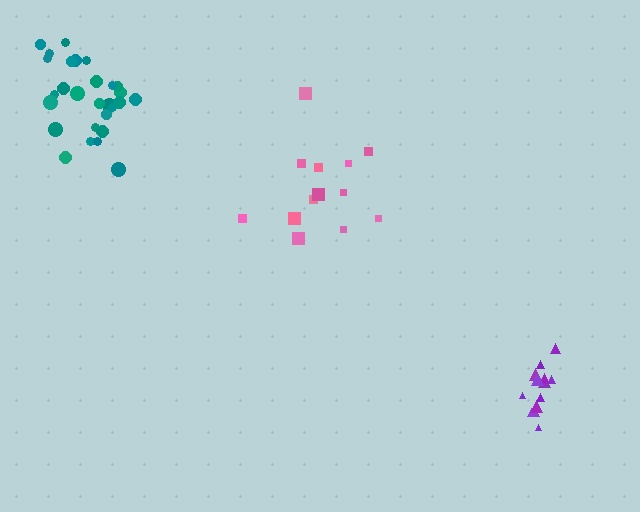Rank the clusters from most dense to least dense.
purple, teal, pink.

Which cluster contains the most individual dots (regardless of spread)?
Teal (28).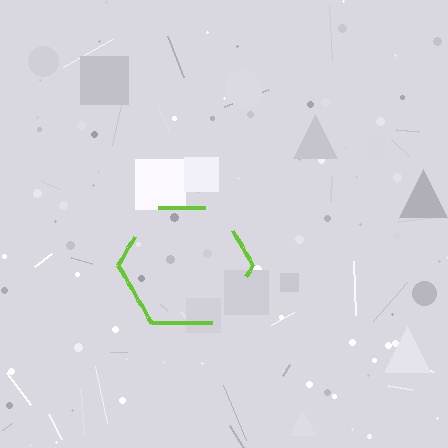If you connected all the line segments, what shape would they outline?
They would outline a hexagon.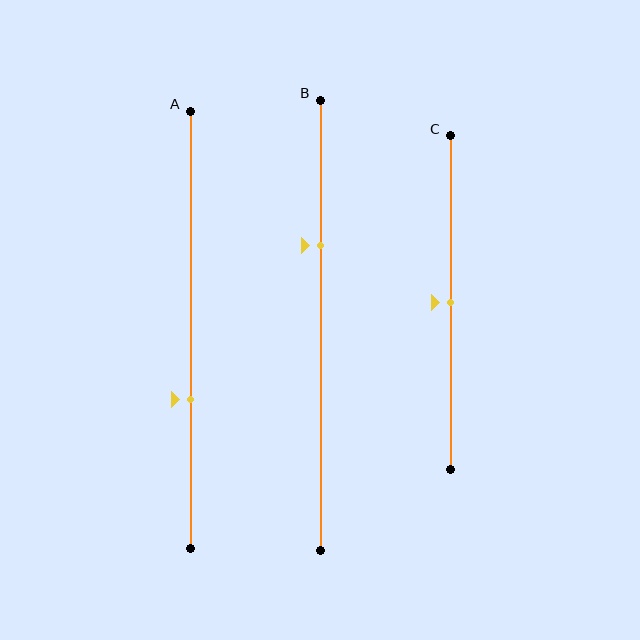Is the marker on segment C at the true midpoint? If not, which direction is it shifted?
Yes, the marker on segment C is at the true midpoint.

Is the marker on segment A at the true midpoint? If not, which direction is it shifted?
No, the marker on segment A is shifted downward by about 16% of the segment length.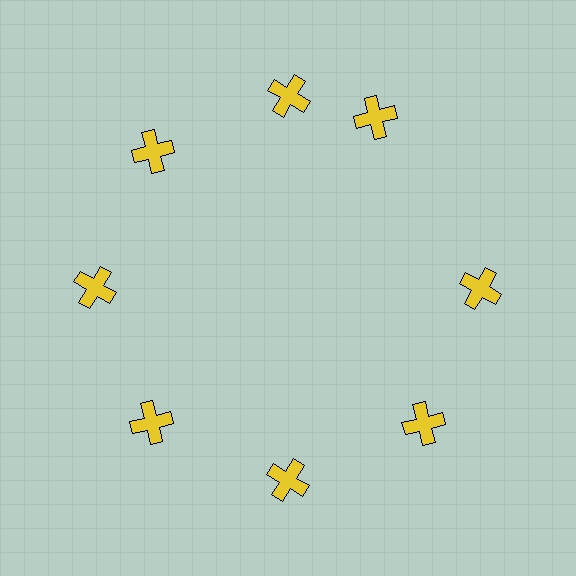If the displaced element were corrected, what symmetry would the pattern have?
It would have 8-fold rotational symmetry — the pattern would map onto itself every 45 degrees.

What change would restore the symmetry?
The symmetry would be restored by rotating it back into even spacing with its neighbors so that all 8 crosses sit at equal angles and equal distance from the center.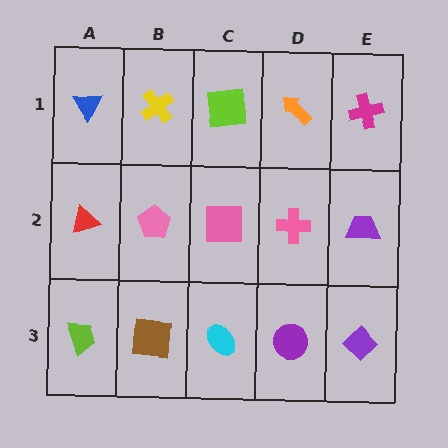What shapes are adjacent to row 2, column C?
A lime square (row 1, column C), a cyan ellipse (row 3, column C), a pink pentagon (row 2, column B), a pink cross (row 2, column D).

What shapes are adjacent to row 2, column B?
A yellow cross (row 1, column B), a brown square (row 3, column B), a red triangle (row 2, column A), a pink square (row 2, column C).